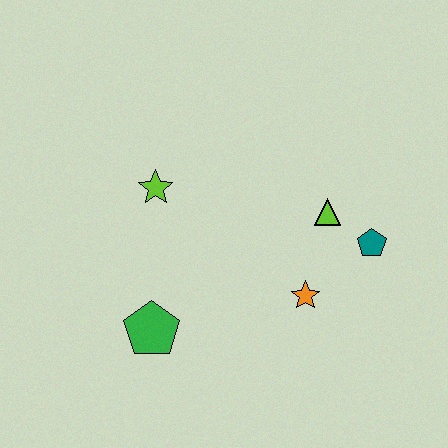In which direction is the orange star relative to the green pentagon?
The orange star is to the right of the green pentagon.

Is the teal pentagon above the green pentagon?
Yes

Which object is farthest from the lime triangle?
The green pentagon is farthest from the lime triangle.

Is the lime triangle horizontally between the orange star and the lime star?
No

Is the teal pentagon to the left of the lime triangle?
No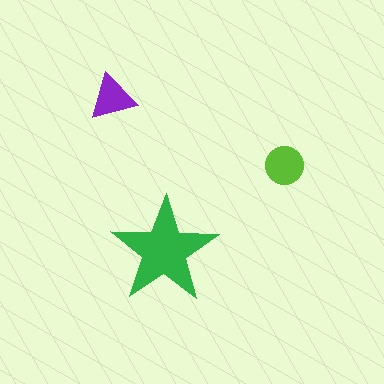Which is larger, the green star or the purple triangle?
The green star.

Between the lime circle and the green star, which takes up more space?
The green star.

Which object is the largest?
The green star.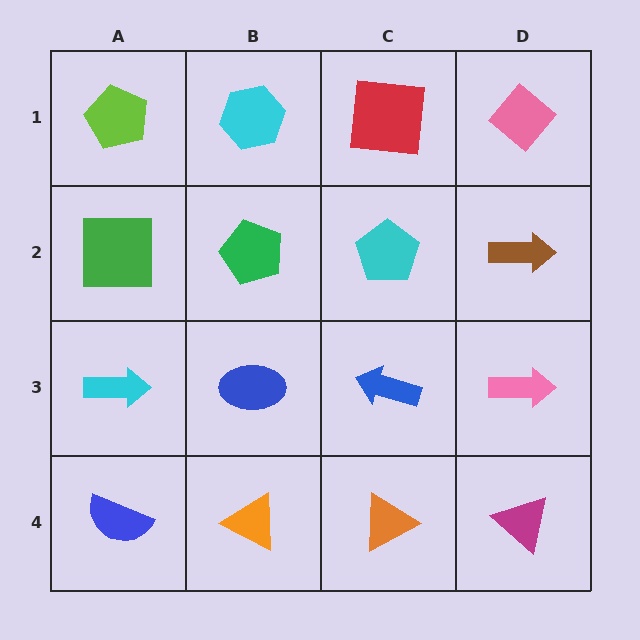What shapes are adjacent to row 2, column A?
A lime pentagon (row 1, column A), a cyan arrow (row 3, column A), a green pentagon (row 2, column B).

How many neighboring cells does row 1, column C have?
3.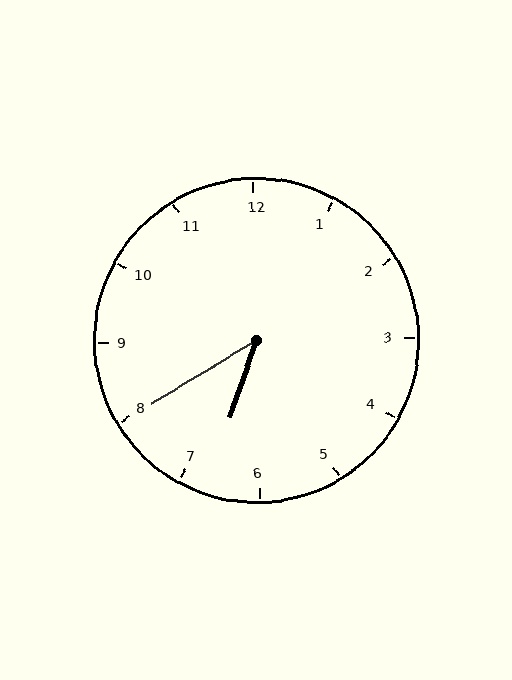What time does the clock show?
6:40.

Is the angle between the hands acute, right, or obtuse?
It is acute.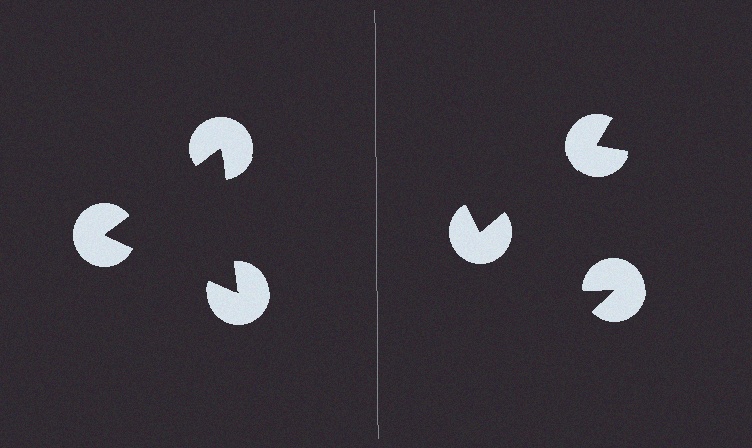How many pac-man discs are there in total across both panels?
6 — 3 on each side.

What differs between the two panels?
The pac-man discs are positioned identically on both sides; only the wedge orientations differ. On the left they align to a triangle; on the right they are misaligned.